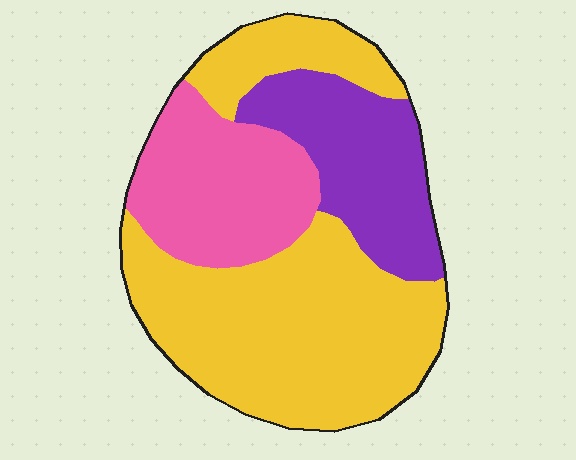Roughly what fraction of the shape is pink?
Pink covers 23% of the shape.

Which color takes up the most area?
Yellow, at roughly 55%.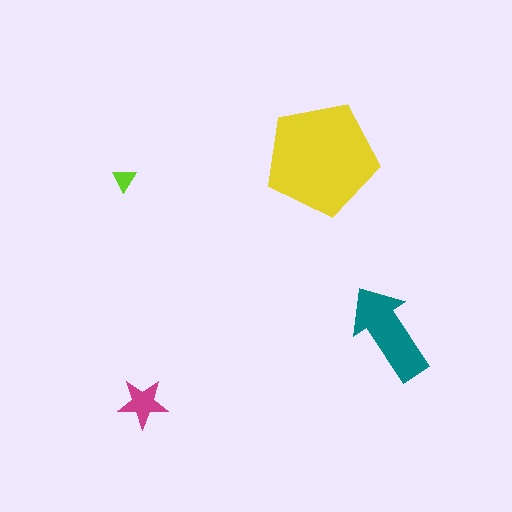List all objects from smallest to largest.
The lime triangle, the magenta star, the teal arrow, the yellow pentagon.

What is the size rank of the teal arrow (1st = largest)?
2nd.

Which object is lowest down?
The magenta star is bottommost.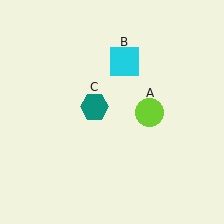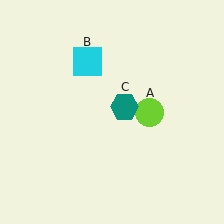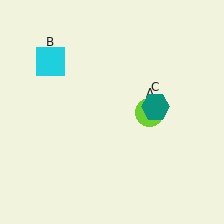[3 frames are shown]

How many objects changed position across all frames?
2 objects changed position: cyan square (object B), teal hexagon (object C).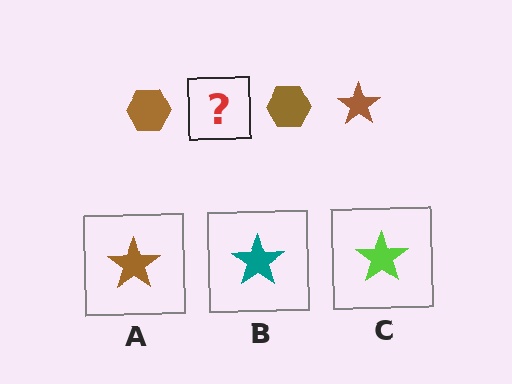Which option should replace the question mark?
Option A.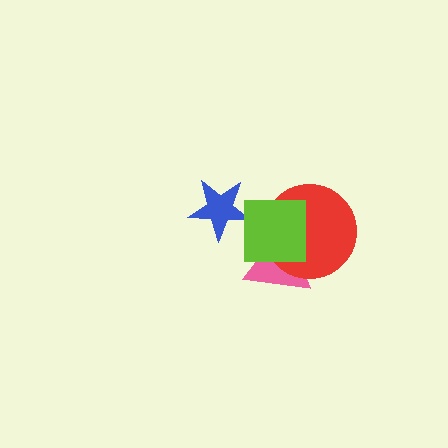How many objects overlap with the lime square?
2 objects overlap with the lime square.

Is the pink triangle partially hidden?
Yes, it is partially covered by another shape.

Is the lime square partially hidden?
No, no other shape covers it.